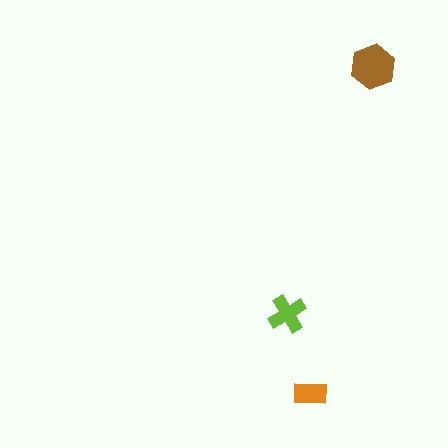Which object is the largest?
The brown hexagon.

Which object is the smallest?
The orange rectangle.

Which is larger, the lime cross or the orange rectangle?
The lime cross.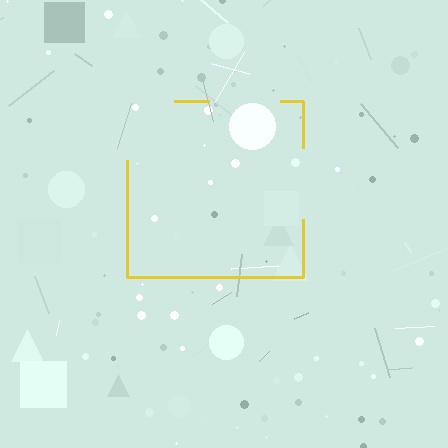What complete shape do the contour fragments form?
The contour fragments form a square.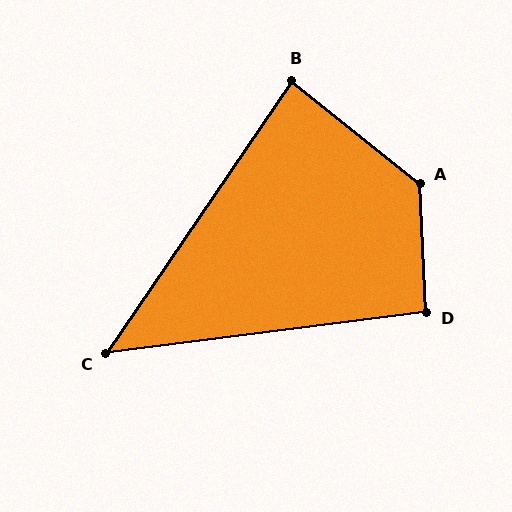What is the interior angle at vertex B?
Approximately 85 degrees (approximately right).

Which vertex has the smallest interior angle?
C, at approximately 48 degrees.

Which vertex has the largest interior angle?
A, at approximately 132 degrees.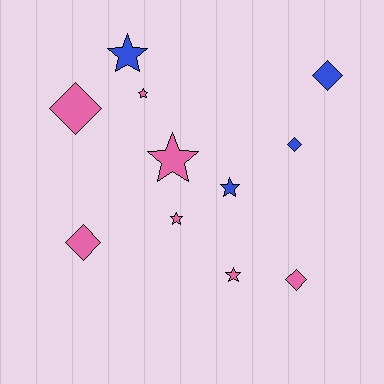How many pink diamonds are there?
There are 3 pink diamonds.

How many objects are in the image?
There are 11 objects.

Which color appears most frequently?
Pink, with 7 objects.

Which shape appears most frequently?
Star, with 6 objects.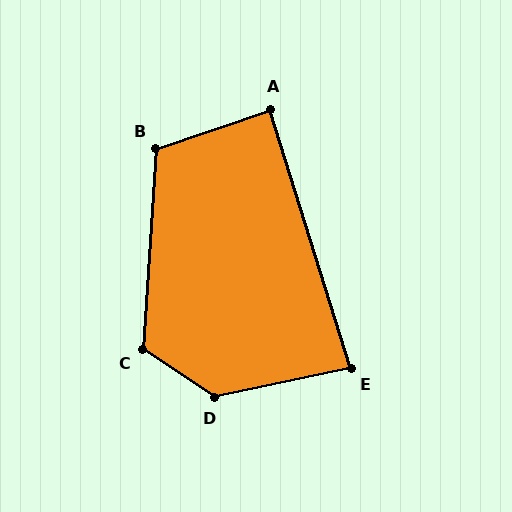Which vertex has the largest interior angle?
D, at approximately 135 degrees.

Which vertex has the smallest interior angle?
E, at approximately 85 degrees.